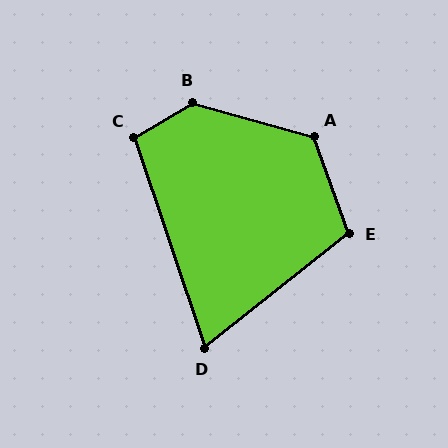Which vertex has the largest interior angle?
B, at approximately 134 degrees.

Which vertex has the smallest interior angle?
D, at approximately 70 degrees.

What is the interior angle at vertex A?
Approximately 125 degrees (obtuse).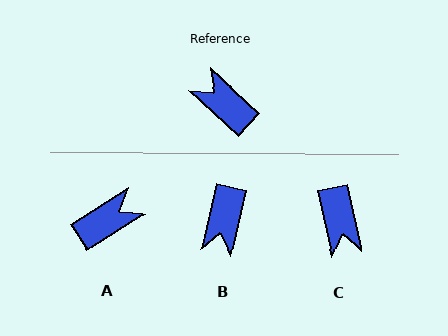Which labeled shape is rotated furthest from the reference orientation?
C, about 144 degrees away.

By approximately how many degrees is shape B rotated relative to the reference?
Approximately 119 degrees counter-clockwise.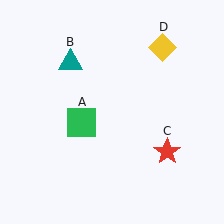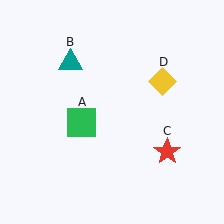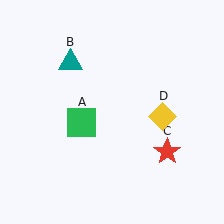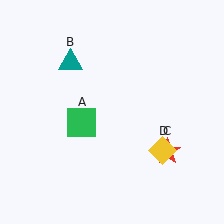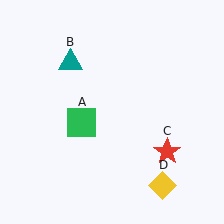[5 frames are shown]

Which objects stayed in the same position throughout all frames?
Green square (object A) and teal triangle (object B) and red star (object C) remained stationary.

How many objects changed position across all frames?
1 object changed position: yellow diamond (object D).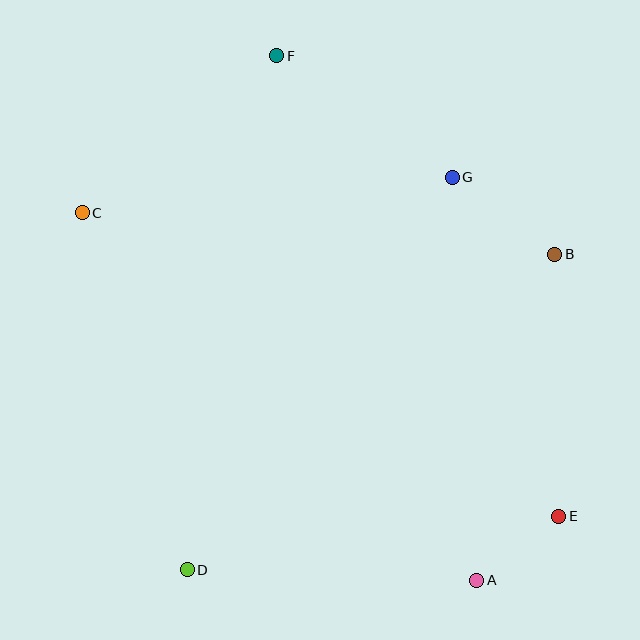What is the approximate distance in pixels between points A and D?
The distance between A and D is approximately 290 pixels.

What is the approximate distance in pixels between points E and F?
The distance between E and F is approximately 540 pixels.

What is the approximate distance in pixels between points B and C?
The distance between B and C is approximately 474 pixels.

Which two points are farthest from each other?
Points C and E are farthest from each other.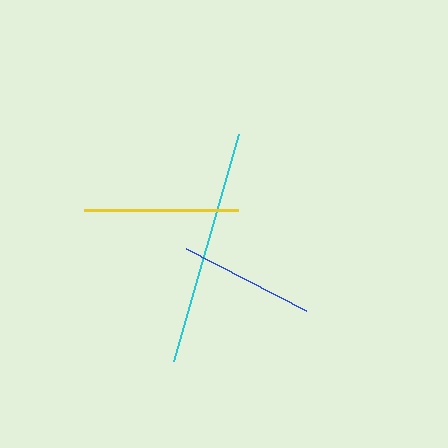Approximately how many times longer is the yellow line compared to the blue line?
The yellow line is approximately 1.1 times the length of the blue line.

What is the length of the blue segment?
The blue segment is approximately 135 pixels long.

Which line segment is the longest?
The cyan line is the longest at approximately 236 pixels.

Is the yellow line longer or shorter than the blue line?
The yellow line is longer than the blue line.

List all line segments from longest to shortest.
From longest to shortest: cyan, yellow, blue.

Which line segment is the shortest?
The blue line is the shortest at approximately 135 pixels.